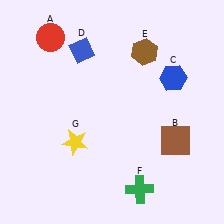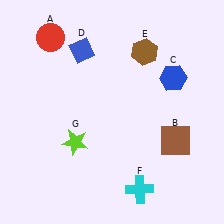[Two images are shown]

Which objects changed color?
F changed from green to cyan. G changed from yellow to lime.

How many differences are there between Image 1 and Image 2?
There are 2 differences between the two images.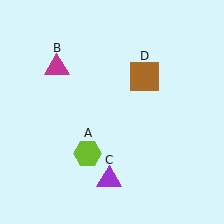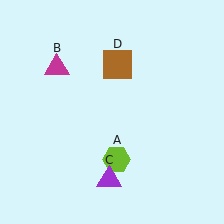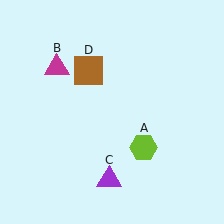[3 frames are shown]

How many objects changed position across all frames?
2 objects changed position: lime hexagon (object A), brown square (object D).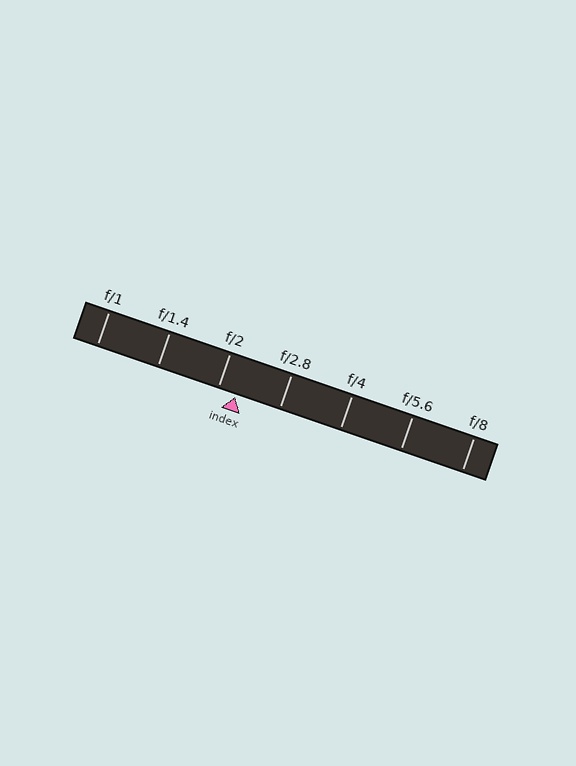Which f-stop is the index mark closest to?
The index mark is closest to f/2.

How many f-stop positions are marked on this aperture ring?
There are 7 f-stop positions marked.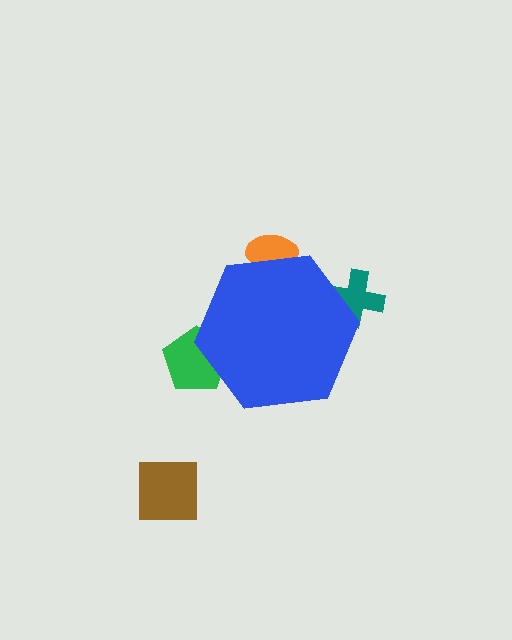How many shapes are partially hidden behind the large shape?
3 shapes are partially hidden.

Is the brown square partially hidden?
No, the brown square is fully visible.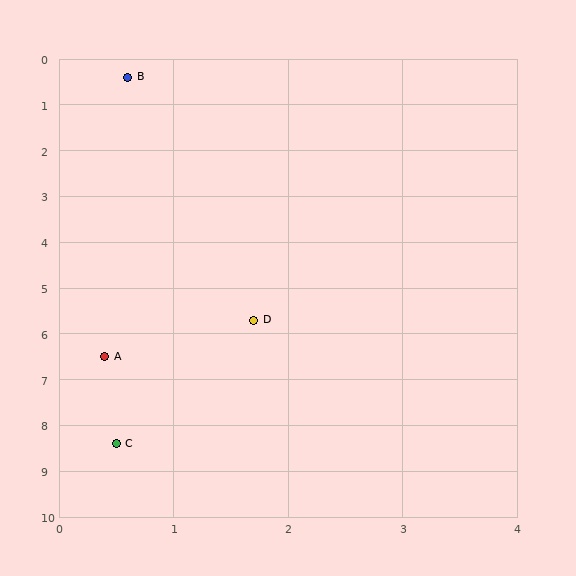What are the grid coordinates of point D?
Point D is at approximately (1.7, 5.7).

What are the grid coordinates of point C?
Point C is at approximately (0.5, 8.4).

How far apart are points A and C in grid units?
Points A and C are about 1.9 grid units apart.